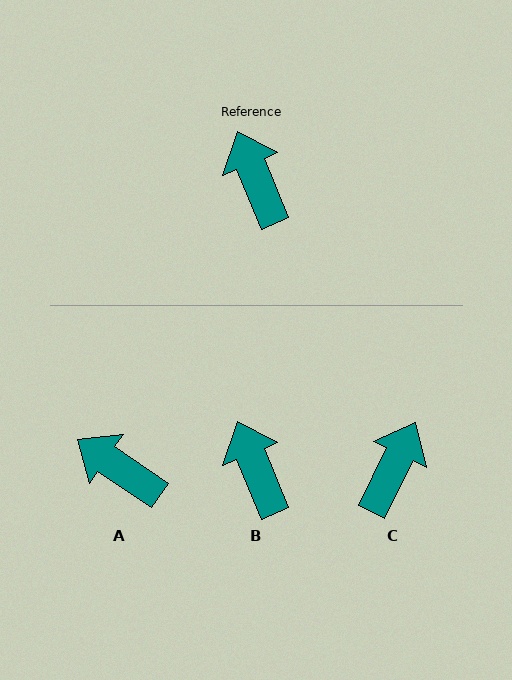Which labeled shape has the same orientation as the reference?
B.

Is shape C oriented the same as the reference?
No, it is off by about 48 degrees.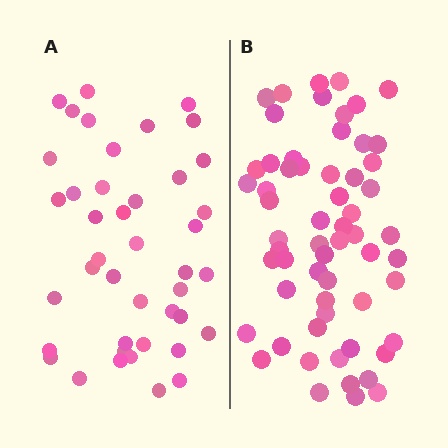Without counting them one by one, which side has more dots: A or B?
Region B (the right region) has more dots.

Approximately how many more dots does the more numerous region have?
Region B has approximately 20 more dots than region A.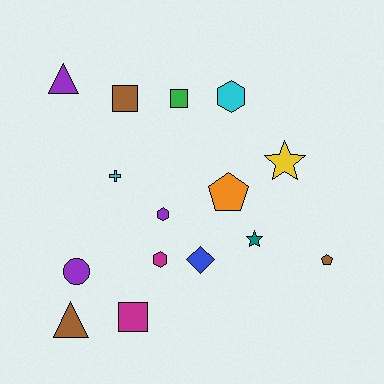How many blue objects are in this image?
There is 1 blue object.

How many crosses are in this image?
There is 1 cross.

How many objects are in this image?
There are 15 objects.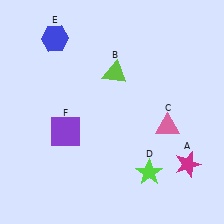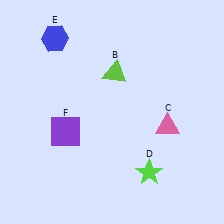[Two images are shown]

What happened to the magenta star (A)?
The magenta star (A) was removed in Image 2. It was in the bottom-right area of Image 1.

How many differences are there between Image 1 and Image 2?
There is 1 difference between the two images.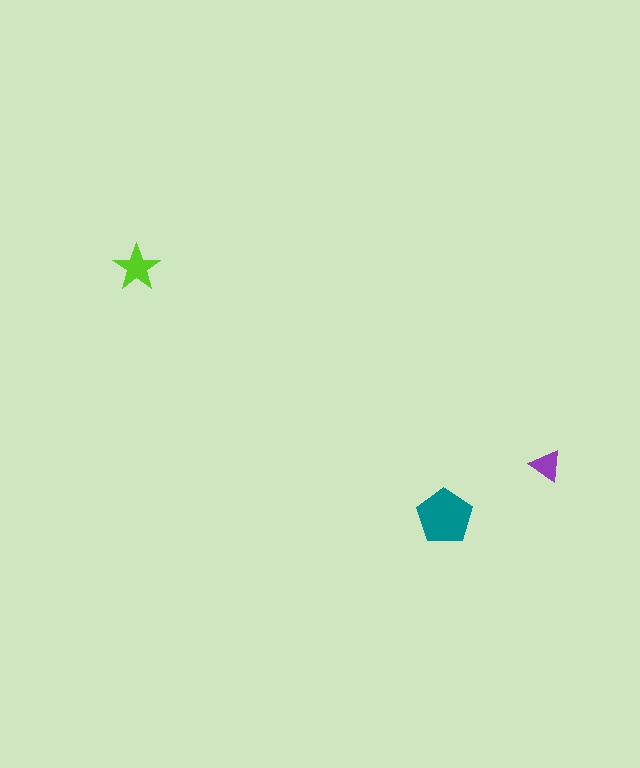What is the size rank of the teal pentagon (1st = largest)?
1st.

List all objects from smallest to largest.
The purple triangle, the lime star, the teal pentagon.